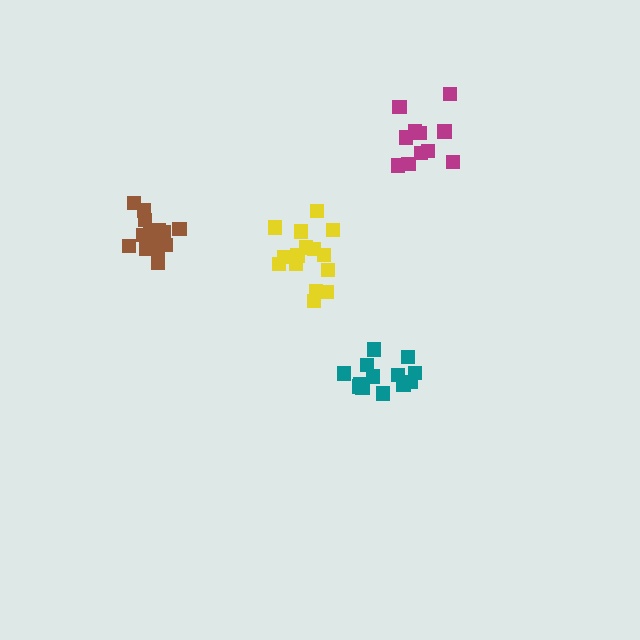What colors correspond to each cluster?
The clusters are colored: magenta, brown, yellow, teal.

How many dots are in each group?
Group 1: 11 dots, Group 2: 17 dots, Group 3: 15 dots, Group 4: 13 dots (56 total).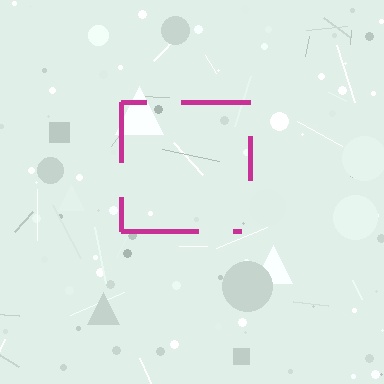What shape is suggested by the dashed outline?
The dashed outline suggests a square.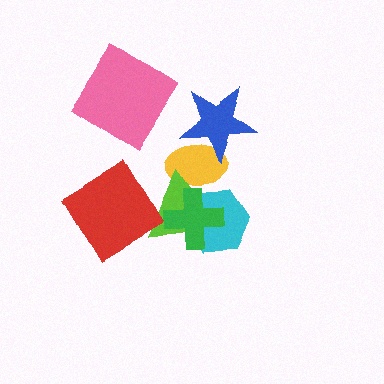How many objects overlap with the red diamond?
1 object overlaps with the red diamond.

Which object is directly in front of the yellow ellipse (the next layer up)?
The lime triangle is directly in front of the yellow ellipse.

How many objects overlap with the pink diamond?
0 objects overlap with the pink diamond.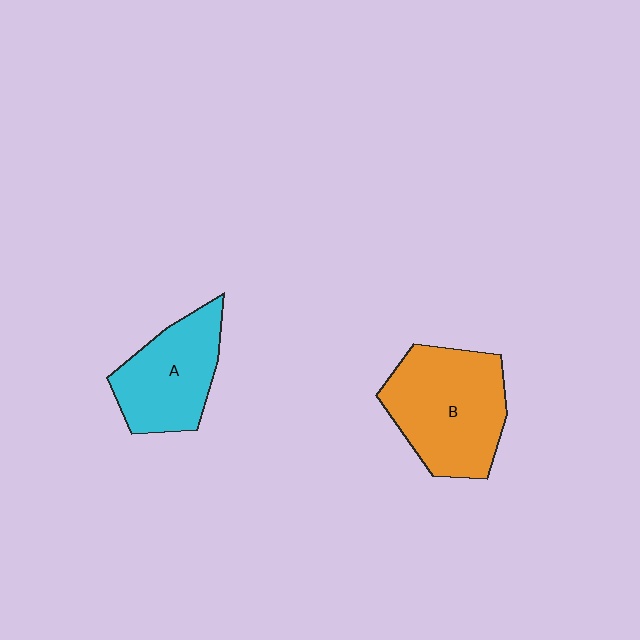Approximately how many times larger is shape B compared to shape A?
Approximately 1.3 times.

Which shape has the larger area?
Shape B (orange).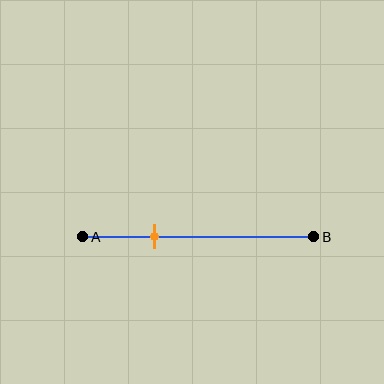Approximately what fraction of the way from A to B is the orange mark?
The orange mark is approximately 30% of the way from A to B.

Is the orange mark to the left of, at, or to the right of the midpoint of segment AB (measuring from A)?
The orange mark is to the left of the midpoint of segment AB.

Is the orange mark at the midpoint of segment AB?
No, the mark is at about 30% from A, not at the 50% midpoint.